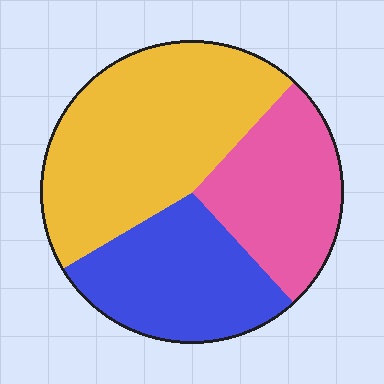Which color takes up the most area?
Yellow, at roughly 45%.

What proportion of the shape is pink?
Pink covers about 25% of the shape.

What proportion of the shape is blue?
Blue covers around 30% of the shape.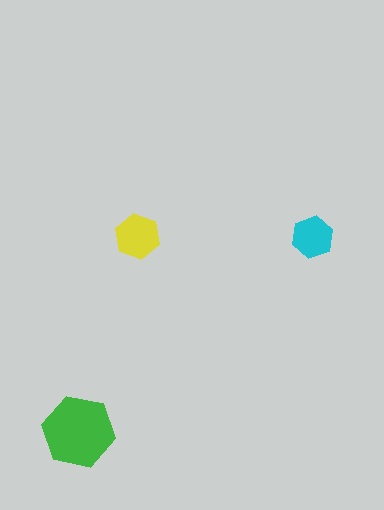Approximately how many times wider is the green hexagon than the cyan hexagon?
About 1.5 times wider.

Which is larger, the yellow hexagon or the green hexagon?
The green one.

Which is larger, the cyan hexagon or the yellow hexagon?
The yellow one.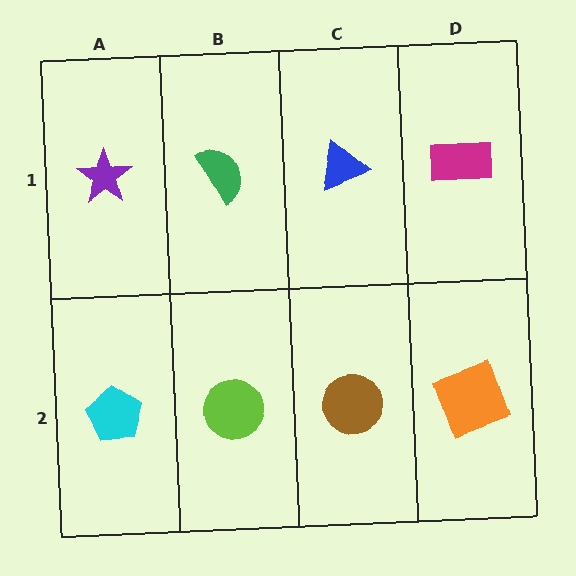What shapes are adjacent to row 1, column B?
A lime circle (row 2, column B), a purple star (row 1, column A), a blue triangle (row 1, column C).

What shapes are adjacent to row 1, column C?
A brown circle (row 2, column C), a green semicircle (row 1, column B), a magenta rectangle (row 1, column D).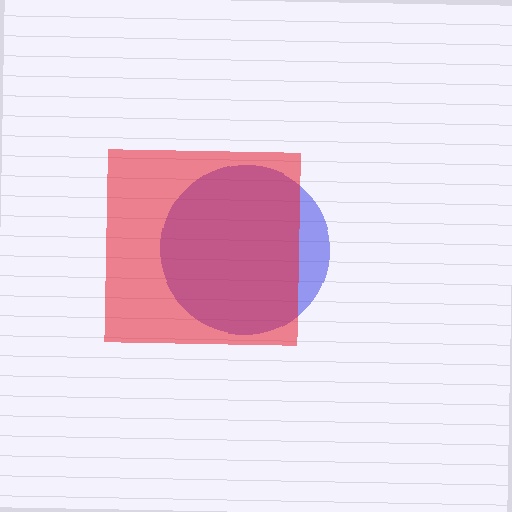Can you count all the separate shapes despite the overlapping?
Yes, there are 2 separate shapes.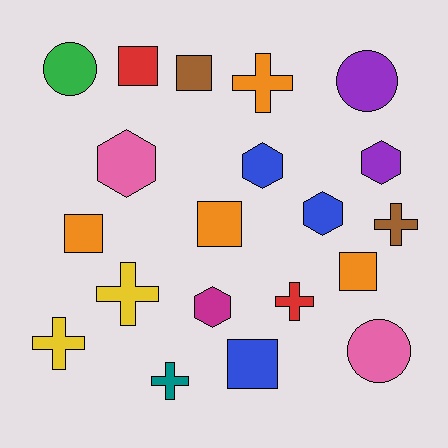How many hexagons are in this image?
There are 5 hexagons.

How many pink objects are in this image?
There are 2 pink objects.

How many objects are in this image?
There are 20 objects.